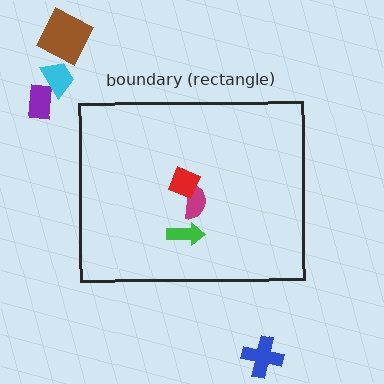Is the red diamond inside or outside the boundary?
Inside.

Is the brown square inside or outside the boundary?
Outside.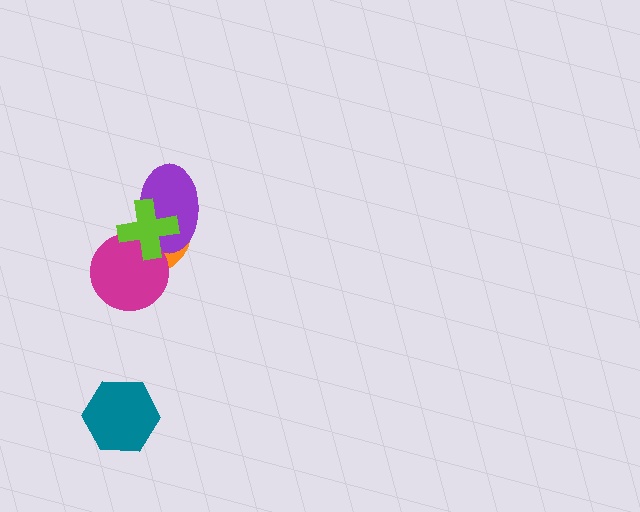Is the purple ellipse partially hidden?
Yes, it is partially covered by another shape.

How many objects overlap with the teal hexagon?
0 objects overlap with the teal hexagon.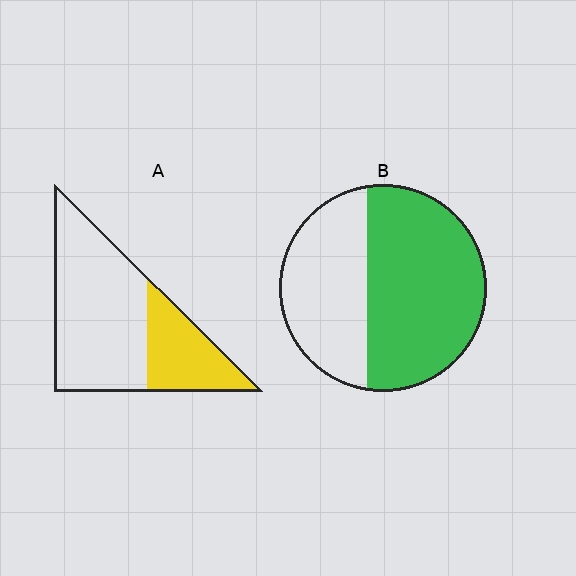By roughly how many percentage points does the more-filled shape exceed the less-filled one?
By roughly 30 percentage points (B over A).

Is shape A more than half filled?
No.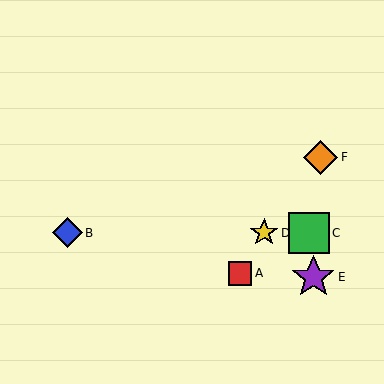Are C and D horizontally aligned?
Yes, both are at y≈233.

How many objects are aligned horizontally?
3 objects (B, C, D) are aligned horizontally.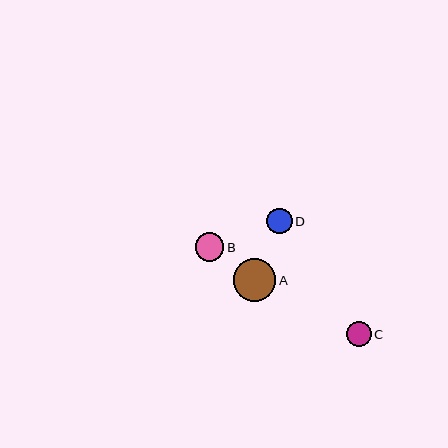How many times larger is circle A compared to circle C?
Circle A is approximately 1.7 times the size of circle C.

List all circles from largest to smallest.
From largest to smallest: A, B, D, C.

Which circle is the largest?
Circle A is the largest with a size of approximately 43 pixels.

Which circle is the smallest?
Circle C is the smallest with a size of approximately 25 pixels.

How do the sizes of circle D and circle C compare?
Circle D and circle C are approximately the same size.